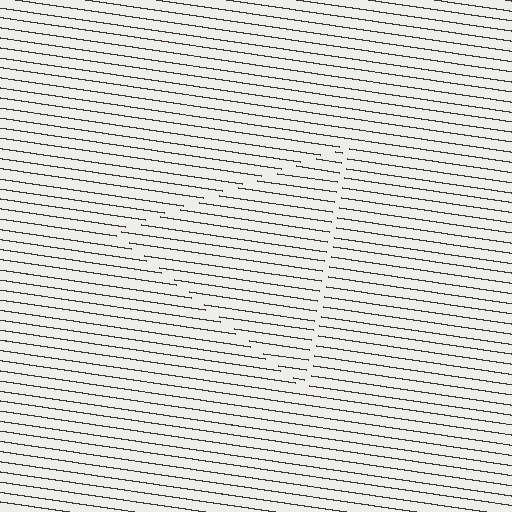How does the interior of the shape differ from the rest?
The interior of the shape contains the same grating, shifted by half a period — the contour is defined by the phase discontinuity where line-ends from the inner and outer gratings abut.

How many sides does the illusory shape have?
3 sides — the line-ends trace a triangle.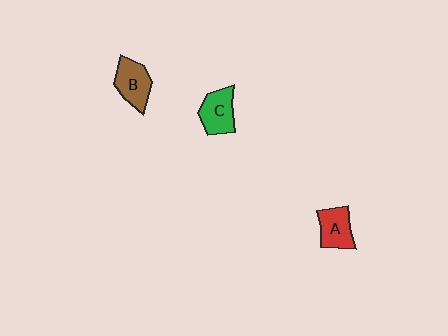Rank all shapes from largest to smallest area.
From largest to smallest: B (brown), C (green), A (red).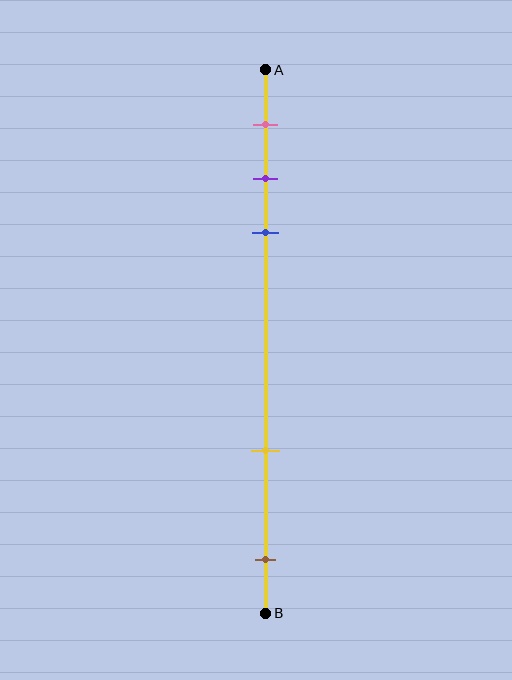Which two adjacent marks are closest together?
The purple and blue marks are the closest adjacent pair.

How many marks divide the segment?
There are 5 marks dividing the segment.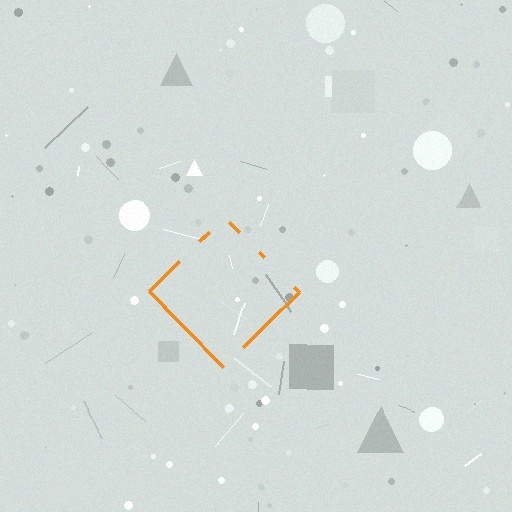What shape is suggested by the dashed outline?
The dashed outline suggests a diamond.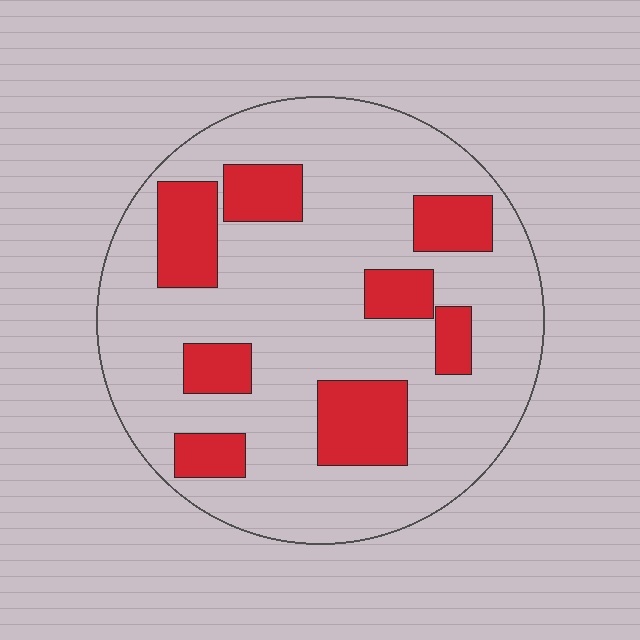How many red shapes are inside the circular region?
8.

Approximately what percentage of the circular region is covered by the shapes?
Approximately 25%.